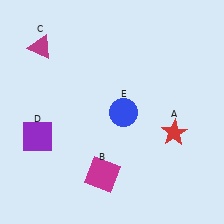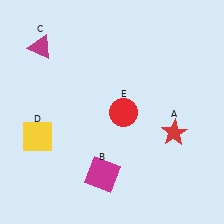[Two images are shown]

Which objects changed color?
D changed from purple to yellow. E changed from blue to red.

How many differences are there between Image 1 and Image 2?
There are 2 differences between the two images.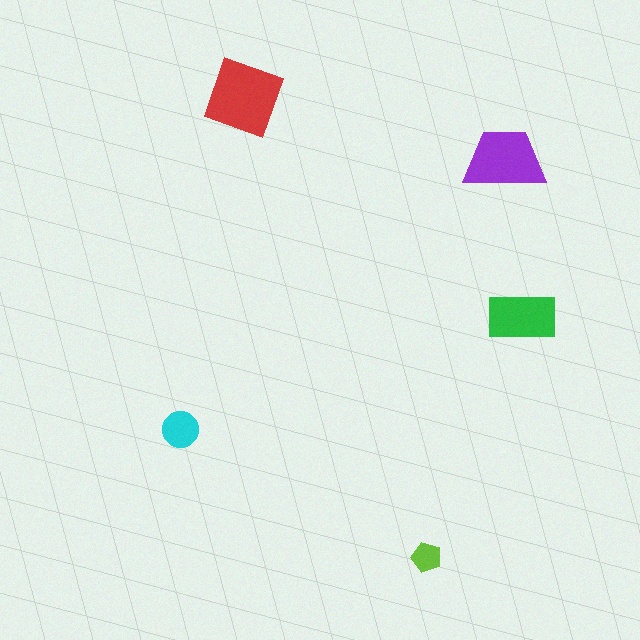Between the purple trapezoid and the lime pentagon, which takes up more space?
The purple trapezoid.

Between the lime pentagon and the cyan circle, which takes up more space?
The cyan circle.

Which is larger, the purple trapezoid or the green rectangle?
The purple trapezoid.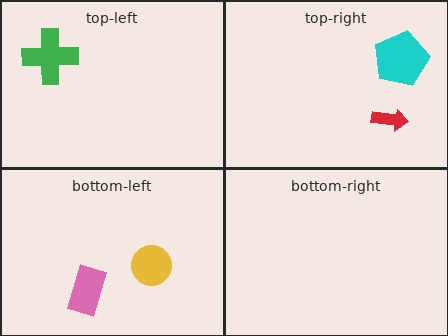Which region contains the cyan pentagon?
The top-right region.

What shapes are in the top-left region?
The green cross.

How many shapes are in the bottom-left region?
2.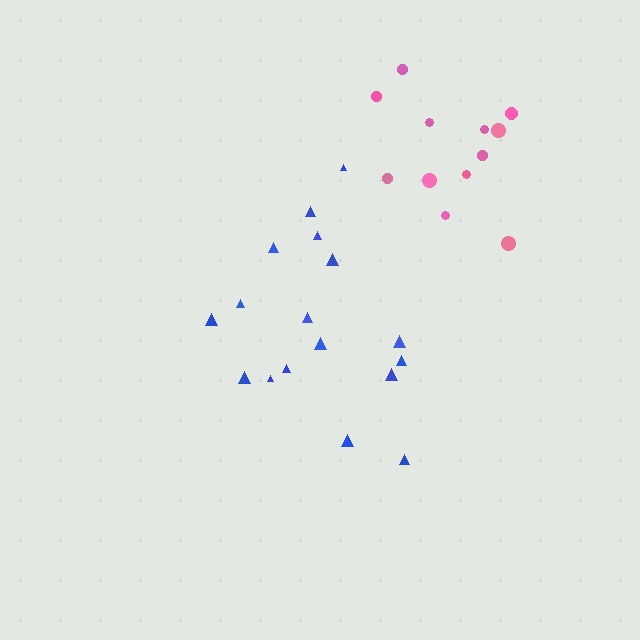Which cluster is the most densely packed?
Pink.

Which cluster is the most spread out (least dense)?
Blue.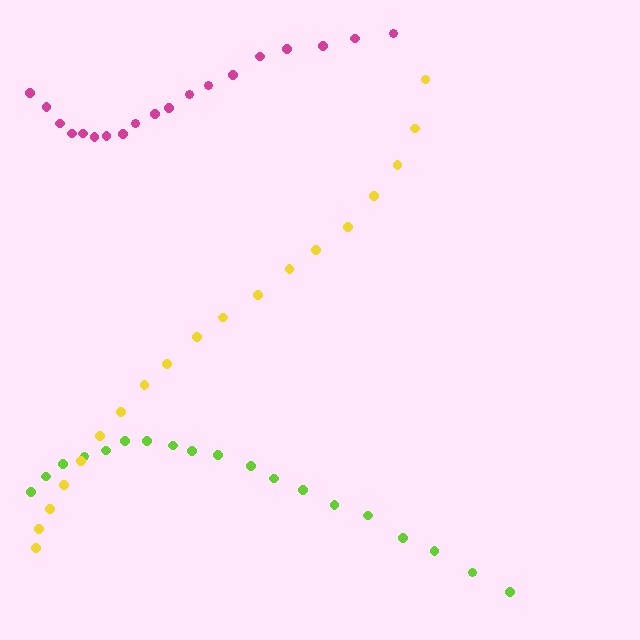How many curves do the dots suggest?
There are 3 distinct paths.